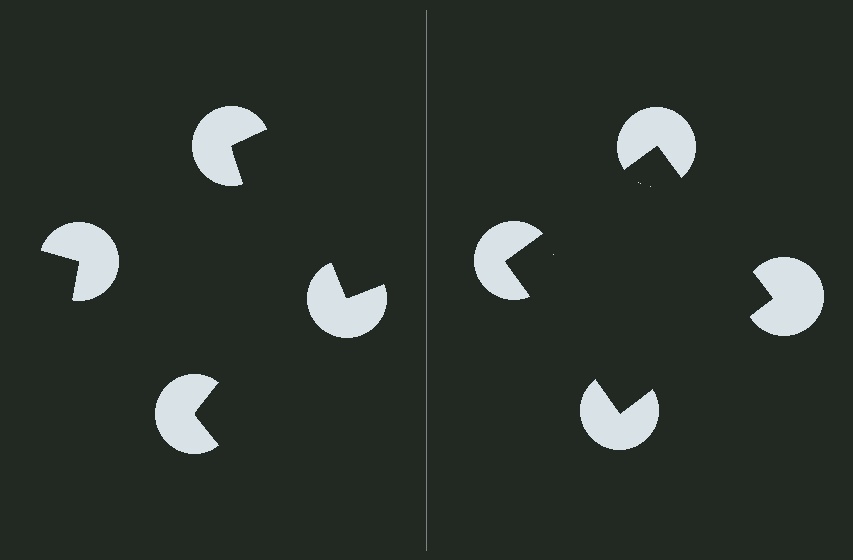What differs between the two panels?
The pac-man discs are positioned identically on both sides; only the wedge orientations differ. On the right they align to a square; on the left they are misaligned.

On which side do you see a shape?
An illusory square appears on the right side. On the left side the wedge cuts are rotated, so no coherent shape forms.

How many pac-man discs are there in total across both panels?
8 — 4 on each side.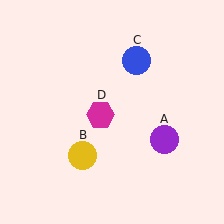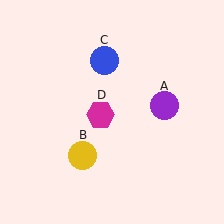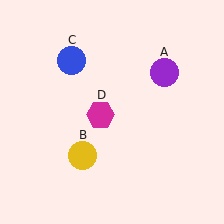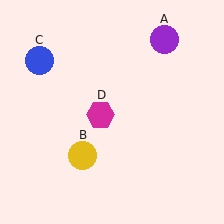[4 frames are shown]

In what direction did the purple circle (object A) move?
The purple circle (object A) moved up.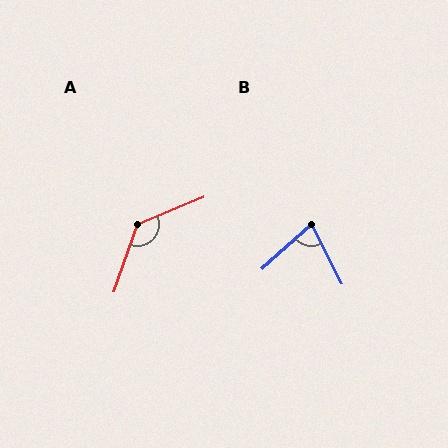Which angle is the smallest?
B, at approximately 75 degrees.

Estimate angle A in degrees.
Approximately 132 degrees.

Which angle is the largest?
A, at approximately 132 degrees.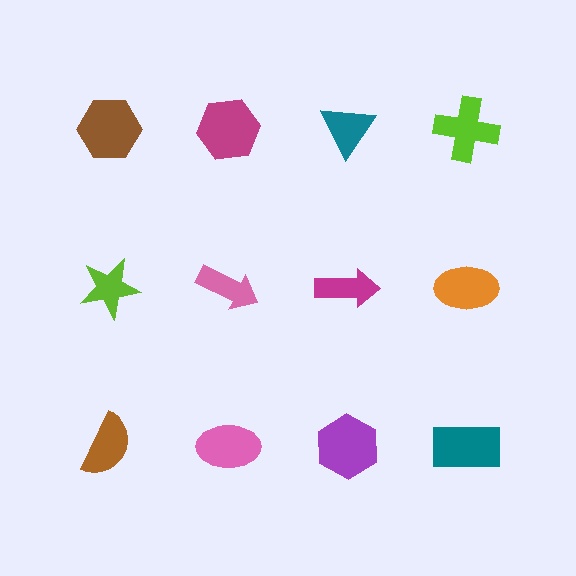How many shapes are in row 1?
4 shapes.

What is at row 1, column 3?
A teal triangle.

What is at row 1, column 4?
A lime cross.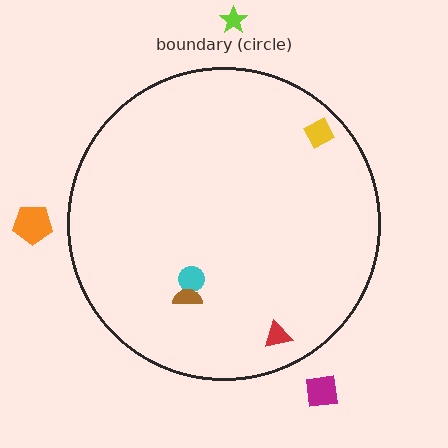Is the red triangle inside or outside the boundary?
Inside.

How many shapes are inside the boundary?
4 inside, 3 outside.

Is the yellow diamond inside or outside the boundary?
Inside.